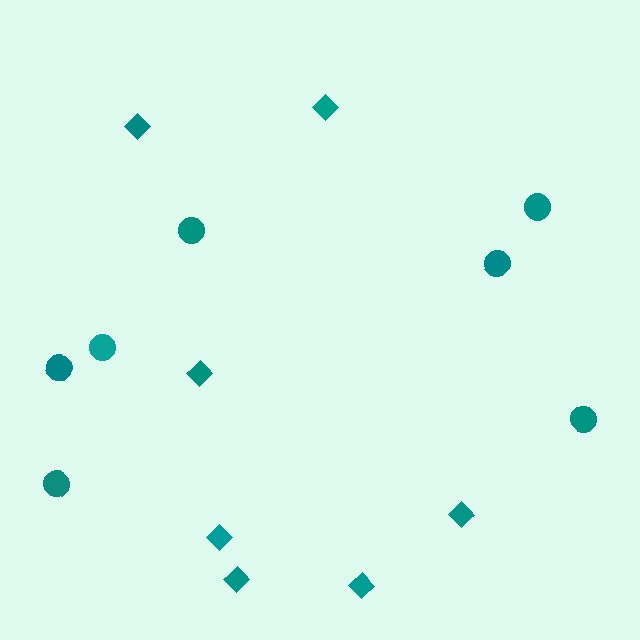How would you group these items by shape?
There are 2 groups: one group of circles (7) and one group of diamonds (7).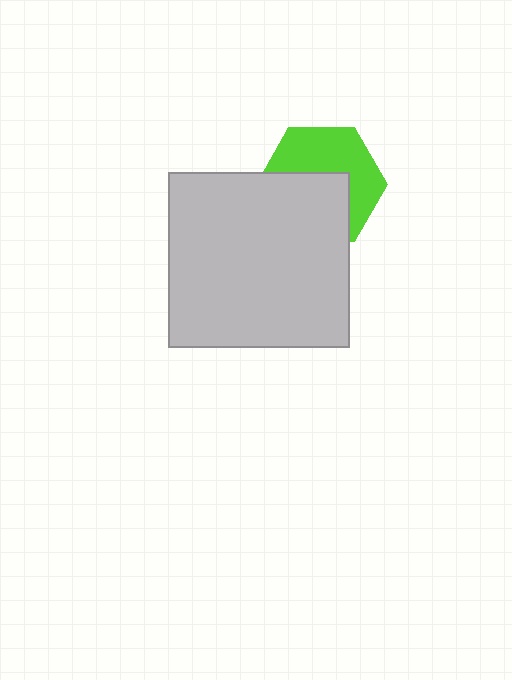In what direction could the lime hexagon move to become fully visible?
The lime hexagon could move up. That would shift it out from behind the light gray rectangle entirely.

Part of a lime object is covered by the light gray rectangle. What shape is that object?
It is a hexagon.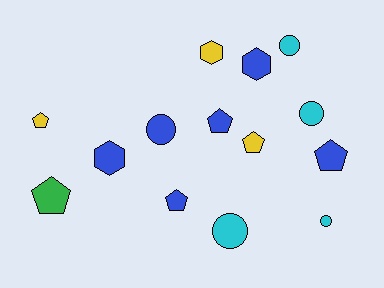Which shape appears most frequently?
Pentagon, with 6 objects.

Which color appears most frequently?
Blue, with 6 objects.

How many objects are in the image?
There are 14 objects.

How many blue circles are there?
There is 1 blue circle.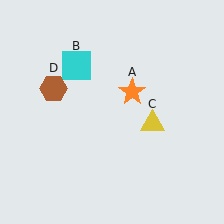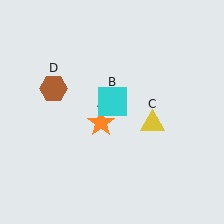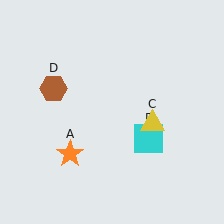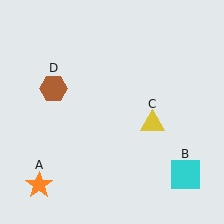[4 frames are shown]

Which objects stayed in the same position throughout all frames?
Yellow triangle (object C) and brown hexagon (object D) remained stationary.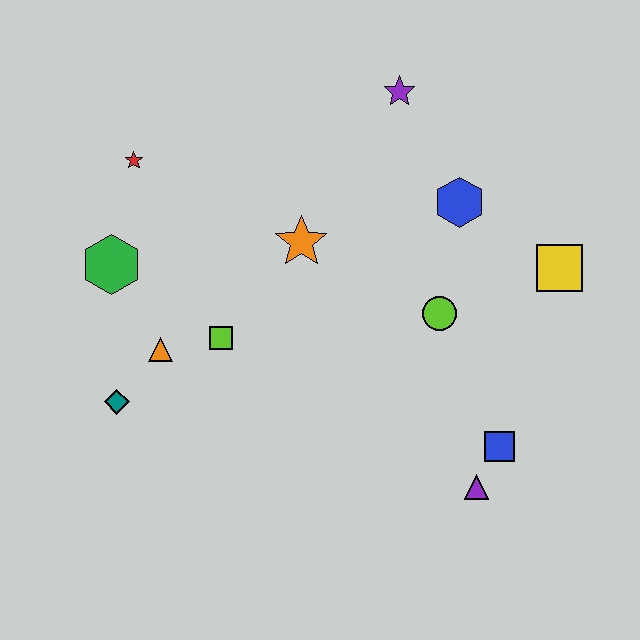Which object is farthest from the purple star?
The teal diamond is farthest from the purple star.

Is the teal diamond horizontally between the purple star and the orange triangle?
No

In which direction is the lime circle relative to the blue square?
The lime circle is above the blue square.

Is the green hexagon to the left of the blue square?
Yes